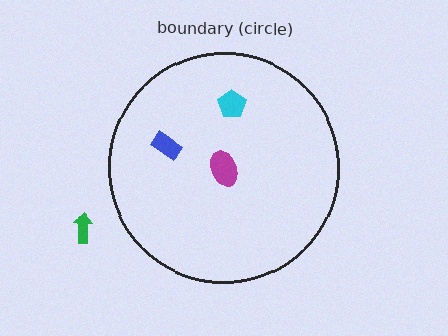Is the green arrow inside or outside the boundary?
Outside.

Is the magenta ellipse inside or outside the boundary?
Inside.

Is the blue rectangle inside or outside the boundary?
Inside.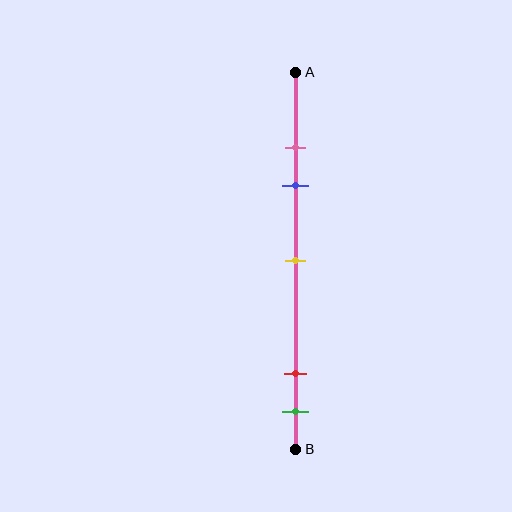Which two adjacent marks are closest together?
The pink and blue marks are the closest adjacent pair.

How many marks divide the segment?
There are 5 marks dividing the segment.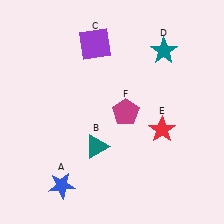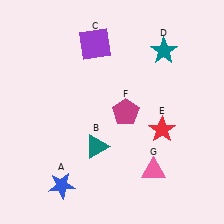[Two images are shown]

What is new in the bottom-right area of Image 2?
A pink triangle (G) was added in the bottom-right area of Image 2.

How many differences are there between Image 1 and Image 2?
There is 1 difference between the two images.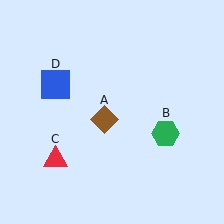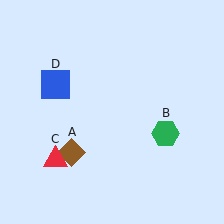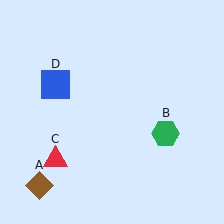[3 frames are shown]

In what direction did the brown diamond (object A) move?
The brown diamond (object A) moved down and to the left.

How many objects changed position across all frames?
1 object changed position: brown diamond (object A).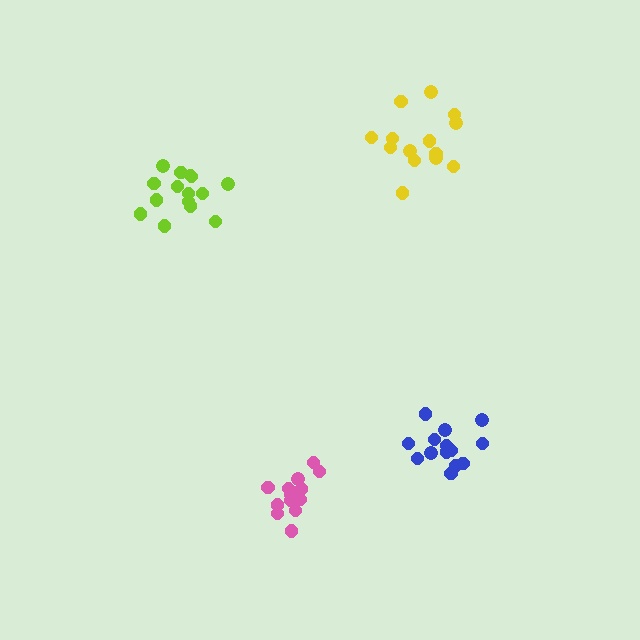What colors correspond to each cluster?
The clusters are colored: lime, pink, yellow, blue.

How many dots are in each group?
Group 1: 15 dots, Group 2: 13 dots, Group 3: 14 dots, Group 4: 14 dots (56 total).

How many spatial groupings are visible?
There are 4 spatial groupings.